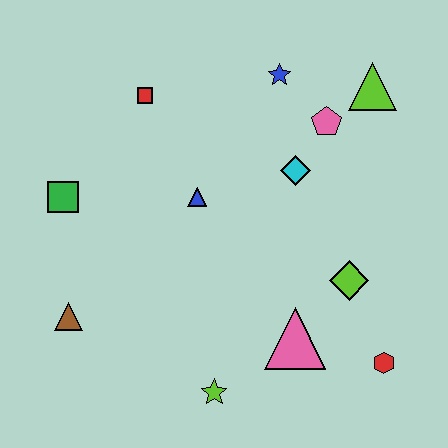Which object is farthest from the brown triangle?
The lime triangle is farthest from the brown triangle.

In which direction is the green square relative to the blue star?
The green square is to the left of the blue star.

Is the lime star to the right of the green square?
Yes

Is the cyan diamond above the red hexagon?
Yes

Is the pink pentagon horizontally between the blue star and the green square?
No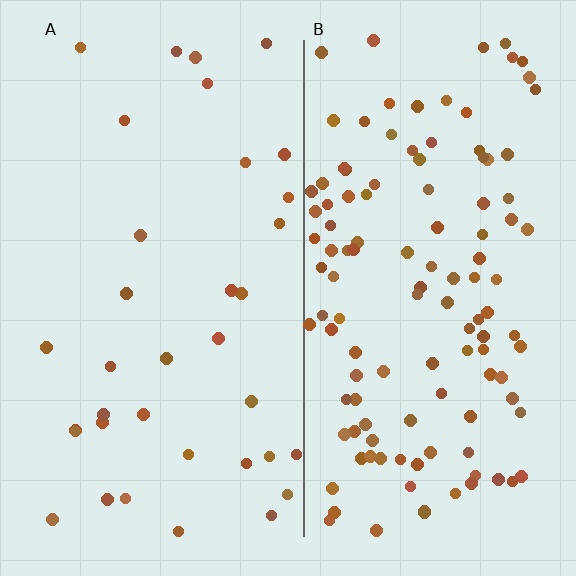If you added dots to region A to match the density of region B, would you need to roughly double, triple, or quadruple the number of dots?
Approximately triple.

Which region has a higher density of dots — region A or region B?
B (the right).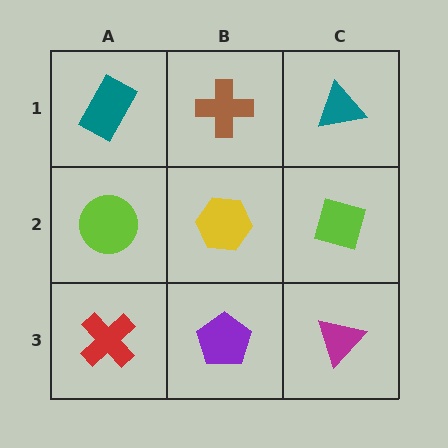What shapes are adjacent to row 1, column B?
A yellow hexagon (row 2, column B), a teal rectangle (row 1, column A), a teal triangle (row 1, column C).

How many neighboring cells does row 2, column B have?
4.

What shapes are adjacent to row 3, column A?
A lime circle (row 2, column A), a purple pentagon (row 3, column B).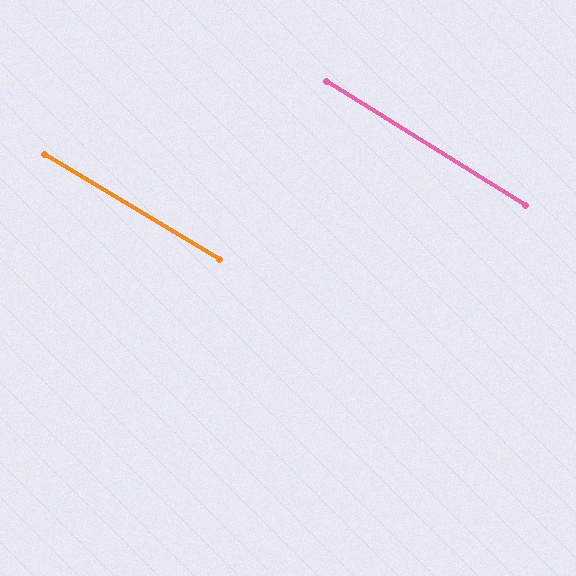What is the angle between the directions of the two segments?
Approximately 1 degree.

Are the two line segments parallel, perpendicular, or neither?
Parallel — their directions differ by only 1.0°.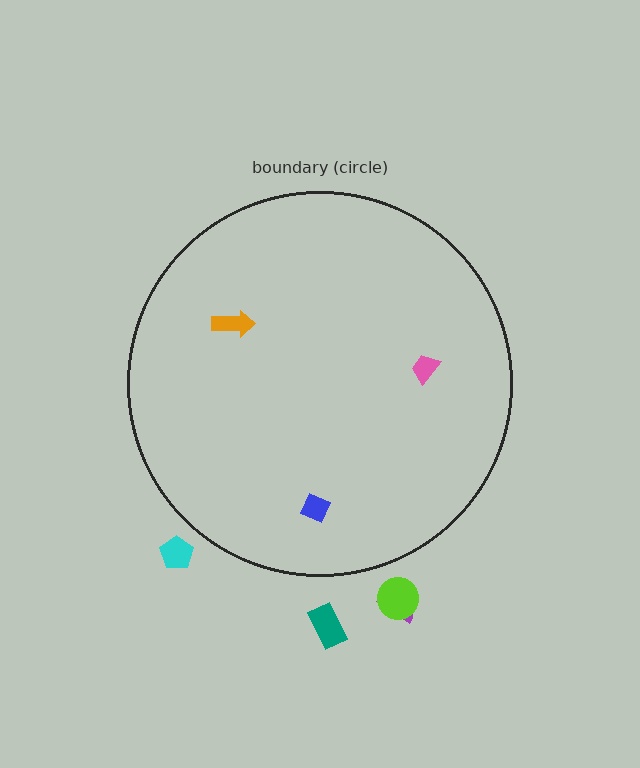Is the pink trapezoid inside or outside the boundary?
Inside.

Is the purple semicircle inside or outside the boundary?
Outside.